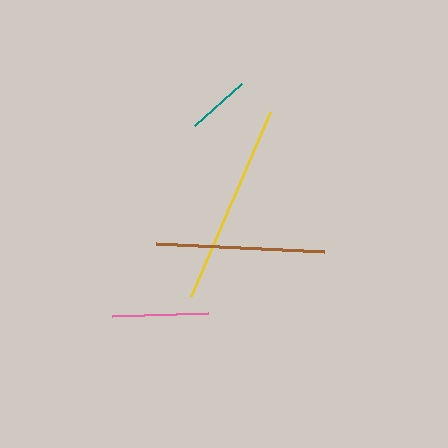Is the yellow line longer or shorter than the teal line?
The yellow line is longer than the teal line.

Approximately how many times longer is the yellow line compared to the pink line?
The yellow line is approximately 2.1 times the length of the pink line.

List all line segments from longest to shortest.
From longest to shortest: yellow, brown, pink, teal.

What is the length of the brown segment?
The brown segment is approximately 168 pixels long.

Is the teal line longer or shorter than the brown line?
The brown line is longer than the teal line.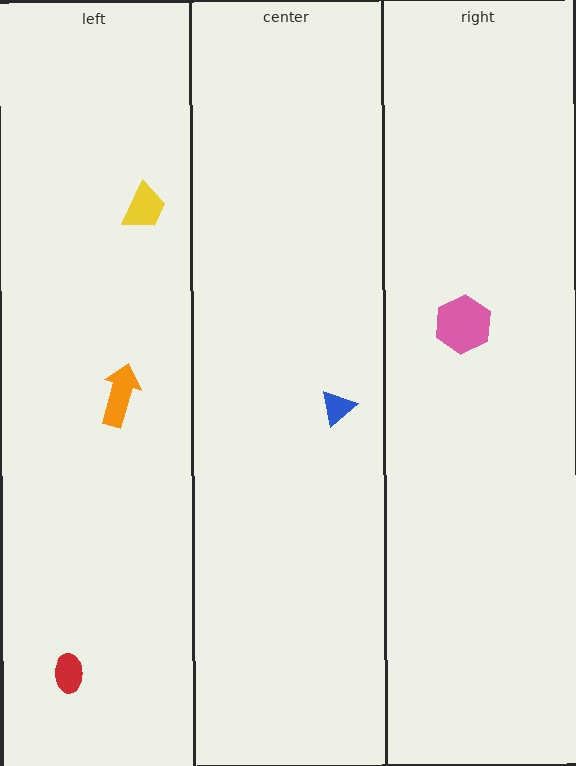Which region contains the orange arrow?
The left region.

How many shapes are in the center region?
1.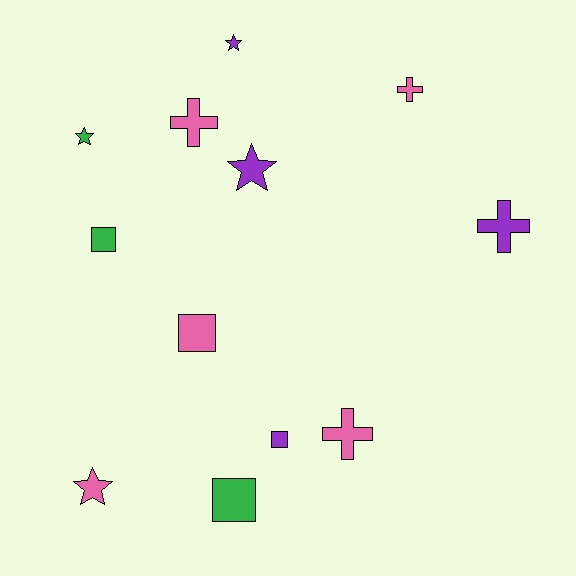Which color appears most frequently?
Pink, with 5 objects.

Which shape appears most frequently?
Star, with 4 objects.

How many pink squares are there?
There is 1 pink square.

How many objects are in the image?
There are 12 objects.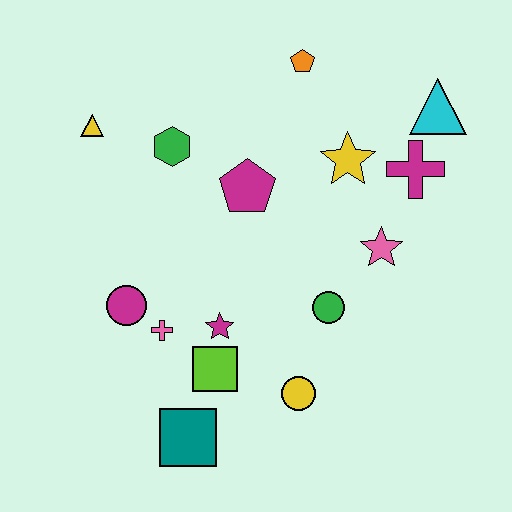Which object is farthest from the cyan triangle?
The teal square is farthest from the cyan triangle.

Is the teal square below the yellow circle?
Yes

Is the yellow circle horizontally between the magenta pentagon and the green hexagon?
No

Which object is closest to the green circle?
The pink star is closest to the green circle.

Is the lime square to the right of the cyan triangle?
No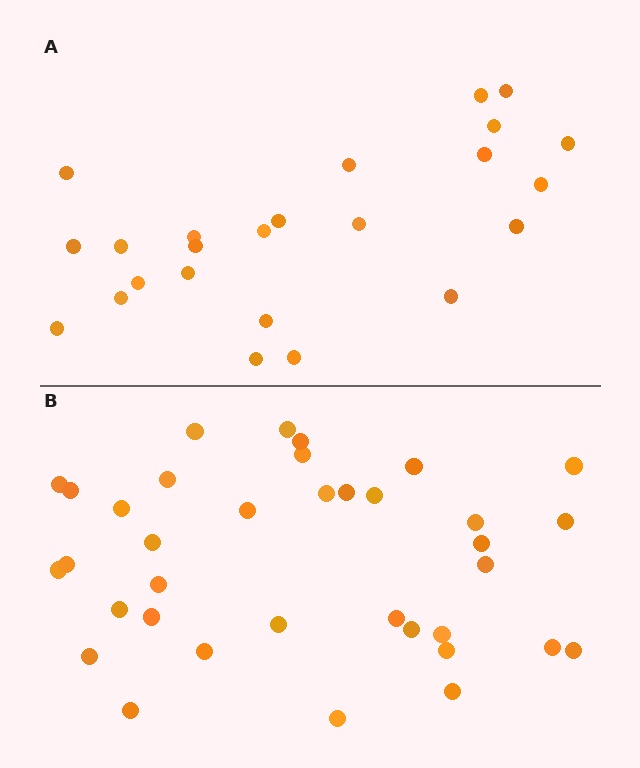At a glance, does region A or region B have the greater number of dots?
Region B (the bottom region) has more dots.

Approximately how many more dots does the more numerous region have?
Region B has roughly 12 or so more dots than region A.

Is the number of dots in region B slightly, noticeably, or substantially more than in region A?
Region B has substantially more. The ratio is roughly 1.5 to 1.